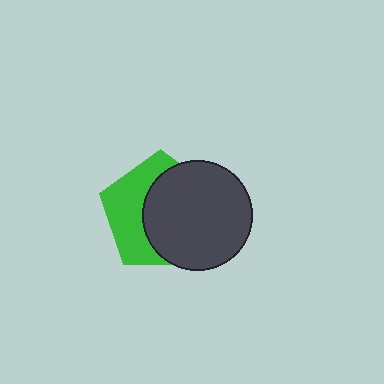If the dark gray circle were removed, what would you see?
You would see the complete green pentagon.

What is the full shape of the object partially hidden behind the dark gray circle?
The partially hidden object is a green pentagon.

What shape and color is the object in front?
The object in front is a dark gray circle.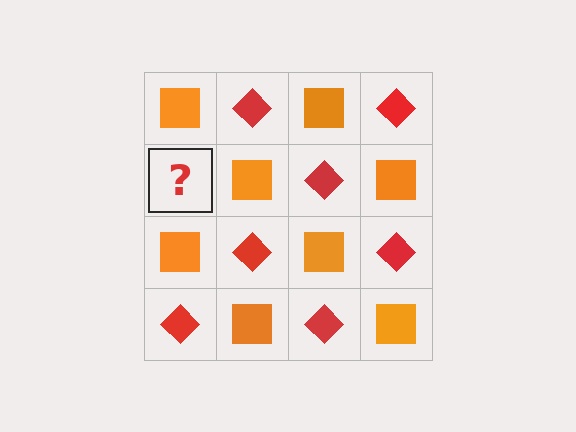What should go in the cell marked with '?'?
The missing cell should contain a red diamond.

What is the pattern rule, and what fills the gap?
The rule is that it alternates orange square and red diamond in a checkerboard pattern. The gap should be filled with a red diamond.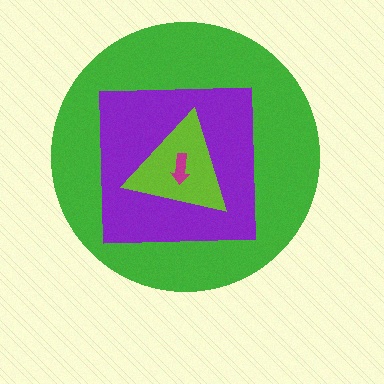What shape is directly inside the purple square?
The lime triangle.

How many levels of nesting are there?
4.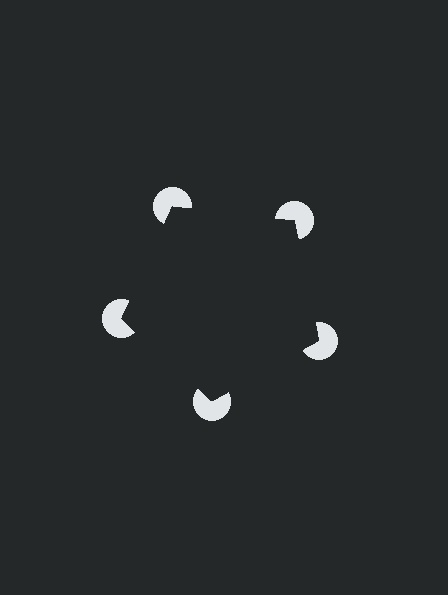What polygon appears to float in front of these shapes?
An illusory pentagon — its edges are inferred from the aligned wedge cuts in the pac-man discs, not physically drawn.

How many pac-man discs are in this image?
There are 5 — one at each vertex of the illusory pentagon.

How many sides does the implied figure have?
5 sides.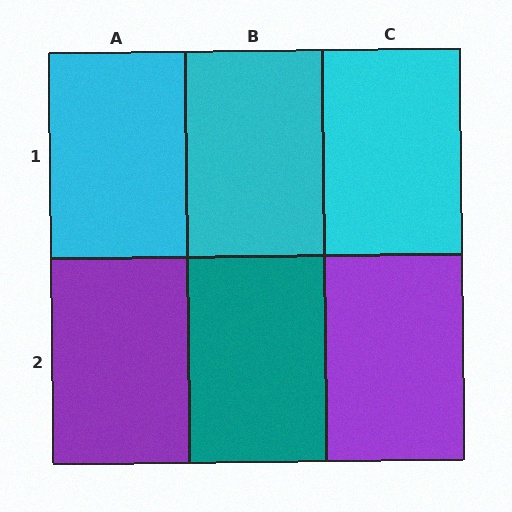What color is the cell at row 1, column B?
Cyan.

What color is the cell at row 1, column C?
Cyan.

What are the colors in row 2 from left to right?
Purple, teal, purple.